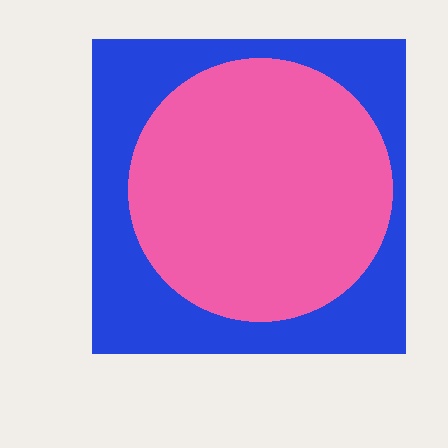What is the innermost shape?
The pink circle.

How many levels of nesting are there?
2.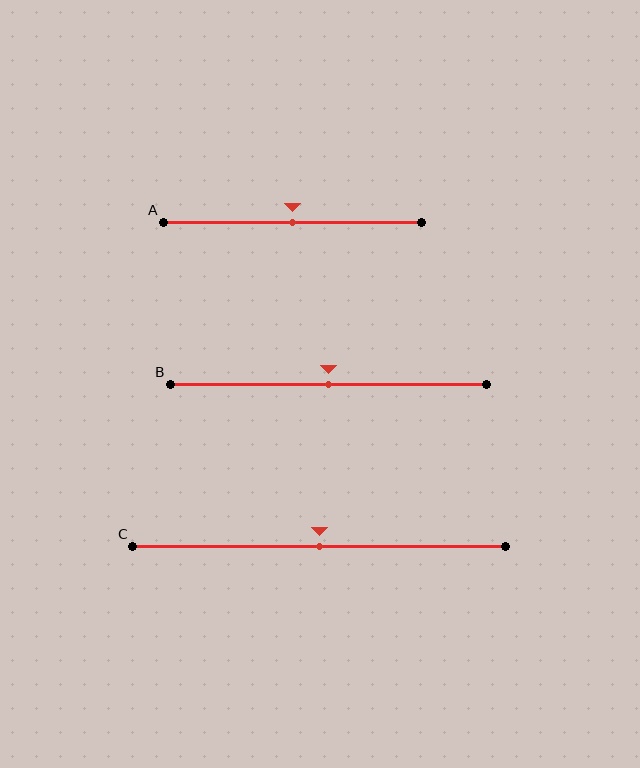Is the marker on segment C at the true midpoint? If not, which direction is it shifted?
Yes, the marker on segment C is at the true midpoint.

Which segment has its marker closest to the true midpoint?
Segment A has its marker closest to the true midpoint.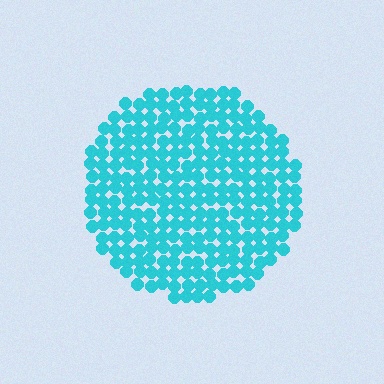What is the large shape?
The large shape is a circle.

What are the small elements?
The small elements are circles.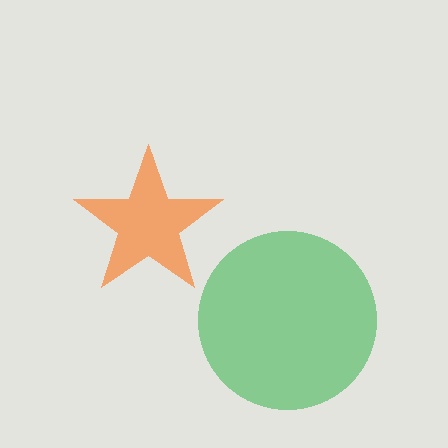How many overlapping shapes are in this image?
There are 2 overlapping shapes in the image.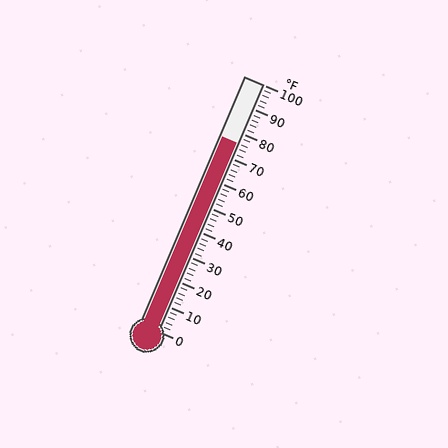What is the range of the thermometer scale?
The thermometer scale ranges from 0°F to 100°F.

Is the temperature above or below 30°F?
The temperature is above 30°F.